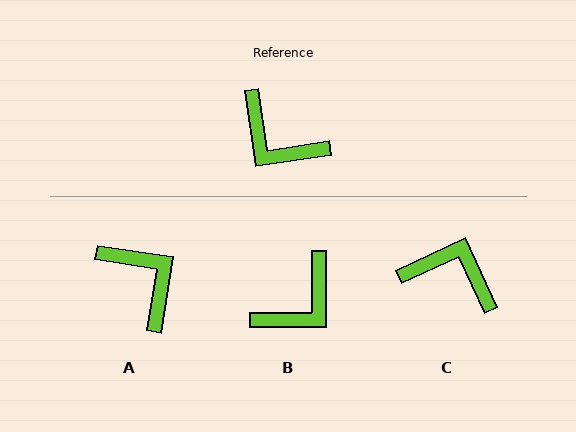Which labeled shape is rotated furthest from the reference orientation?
C, about 164 degrees away.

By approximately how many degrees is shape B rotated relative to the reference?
Approximately 81 degrees counter-clockwise.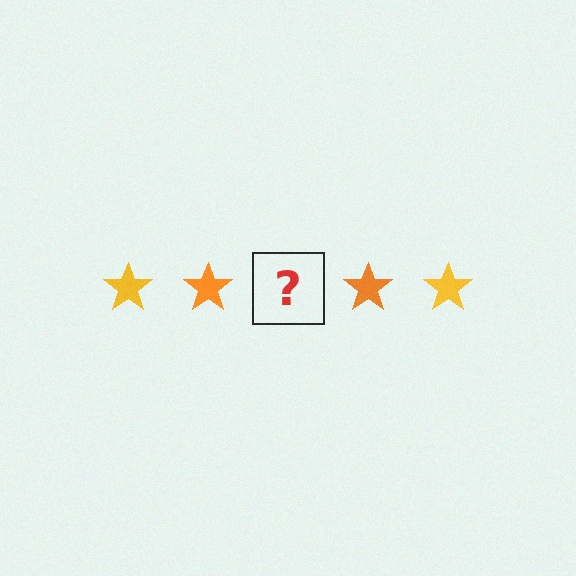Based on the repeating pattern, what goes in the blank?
The blank should be a yellow star.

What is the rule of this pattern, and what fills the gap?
The rule is that the pattern cycles through yellow, orange stars. The gap should be filled with a yellow star.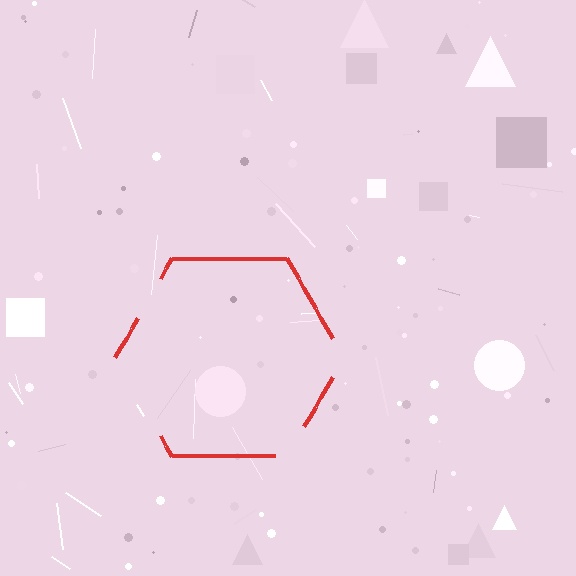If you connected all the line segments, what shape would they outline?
They would outline a hexagon.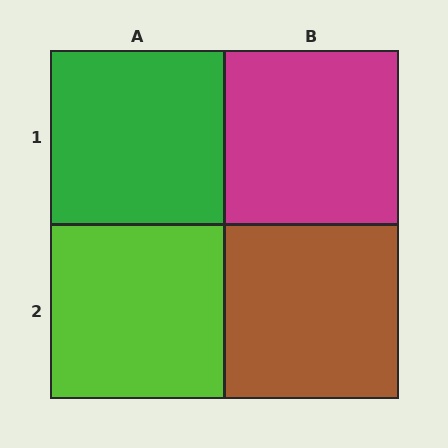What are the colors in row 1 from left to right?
Green, magenta.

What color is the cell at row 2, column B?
Brown.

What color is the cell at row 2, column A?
Lime.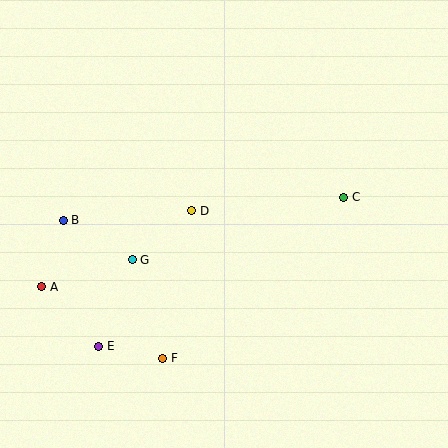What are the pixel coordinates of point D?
Point D is at (192, 211).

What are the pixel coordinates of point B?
Point B is at (63, 220).